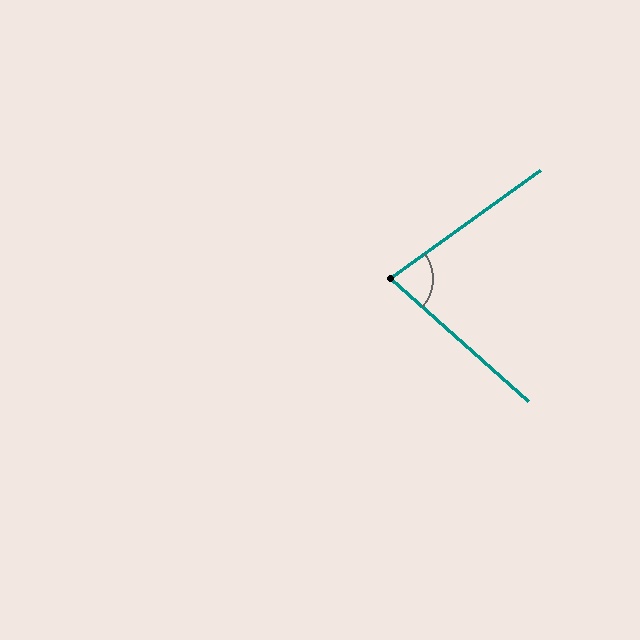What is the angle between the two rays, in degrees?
Approximately 78 degrees.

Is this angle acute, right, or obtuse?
It is acute.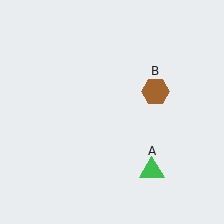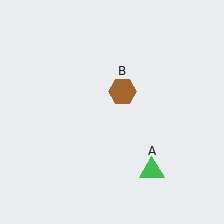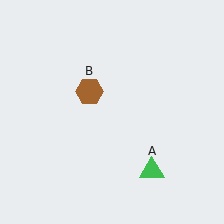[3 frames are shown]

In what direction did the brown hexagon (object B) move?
The brown hexagon (object B) moved left.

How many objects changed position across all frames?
1 object changed position: brown hexagon (object B).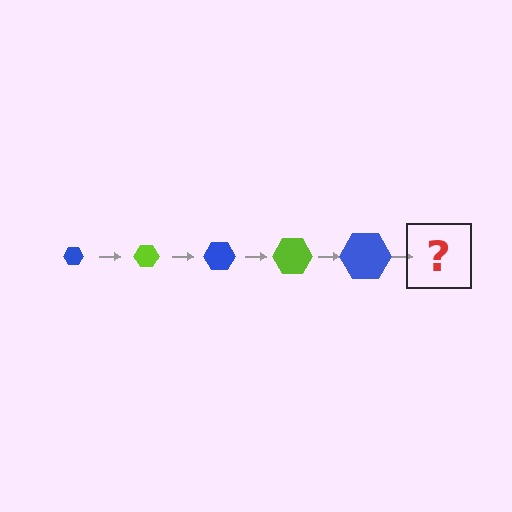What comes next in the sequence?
The next element should be a lime hexagon, larger than the previous one.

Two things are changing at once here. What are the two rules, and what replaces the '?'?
The two rules are that the hexagon grows larger each step and the color cycles through blue and lime. The '?' should be a lime hexagon, larger than the previous one.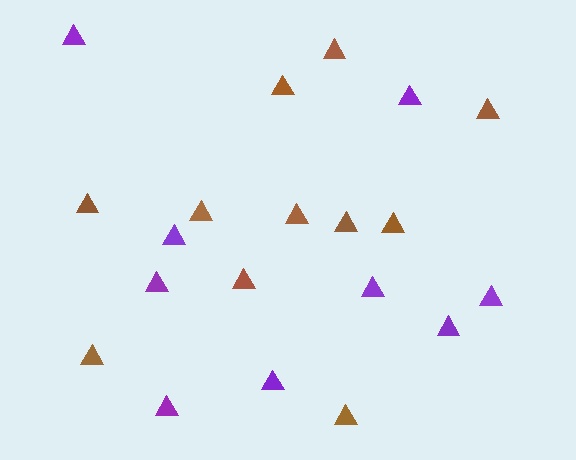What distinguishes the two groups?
There are 2 groups: one group of brown triangles (11) and one group of purple triangles (9).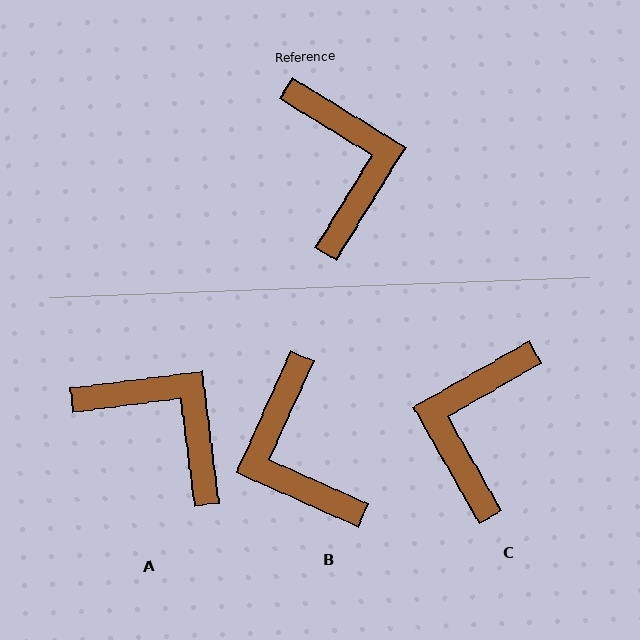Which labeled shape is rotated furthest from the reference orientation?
B, about 172 degrees away.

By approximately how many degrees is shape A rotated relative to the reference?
Approximately 39 degrees counter-clockwise.